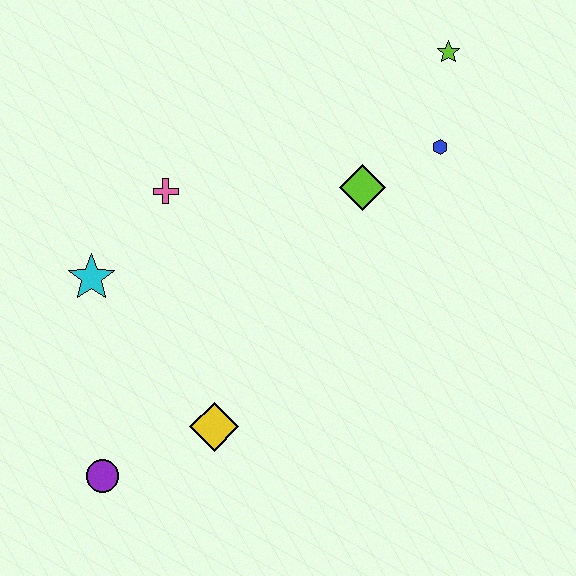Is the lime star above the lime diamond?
Yes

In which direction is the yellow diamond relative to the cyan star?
The yellow diamond is below the cyan star.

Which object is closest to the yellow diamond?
The purple circle is closest to the yellow diamond.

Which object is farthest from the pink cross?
The lime star is farthest from the pink cross.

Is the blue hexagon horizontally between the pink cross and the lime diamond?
No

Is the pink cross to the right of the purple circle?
Yes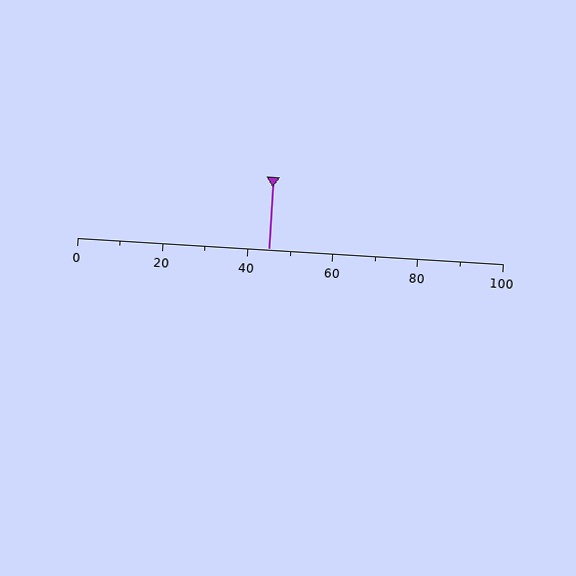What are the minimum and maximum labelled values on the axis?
The axis runs from 0 to 100.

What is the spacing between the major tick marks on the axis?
The major ticks are spaced 20 apart.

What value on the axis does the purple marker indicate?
The marker indicates approximately 45.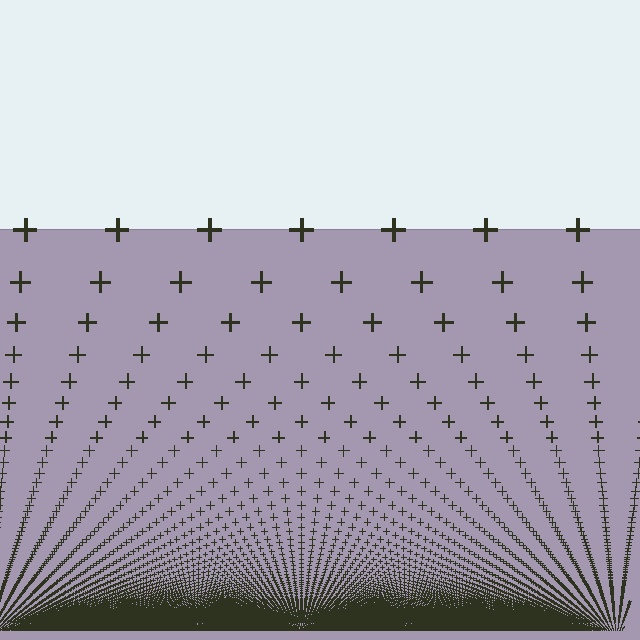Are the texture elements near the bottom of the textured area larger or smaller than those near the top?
Smaller. The gradient is inverted — elements near the bottom are smaller and denser.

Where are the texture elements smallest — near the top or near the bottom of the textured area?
Near the bottom.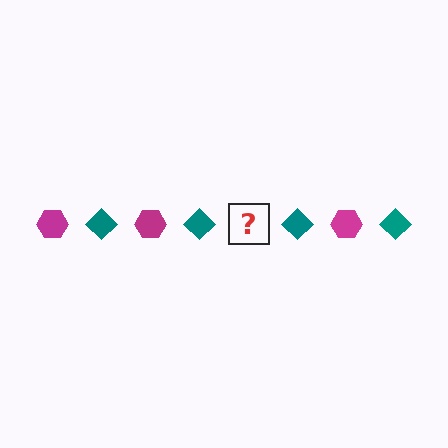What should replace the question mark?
The question mark should be replaced with a magenta hexagon.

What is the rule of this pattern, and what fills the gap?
The rule is that the pattern alternates between magenta hexagon and teal diamond. The gap should be filled with a magenta hexagon.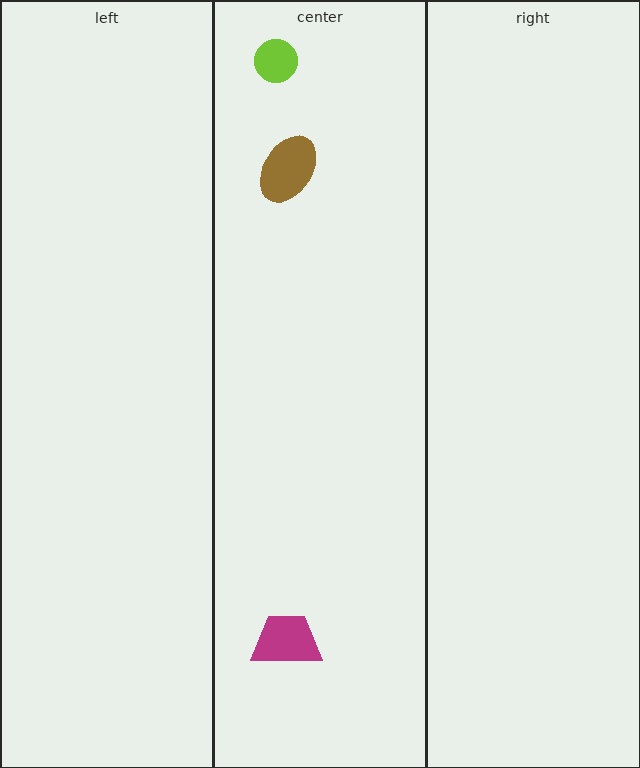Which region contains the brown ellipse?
The center region.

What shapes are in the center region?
The lime circle, the brown ellipse, the magenta trapezoid.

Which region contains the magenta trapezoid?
The center region.